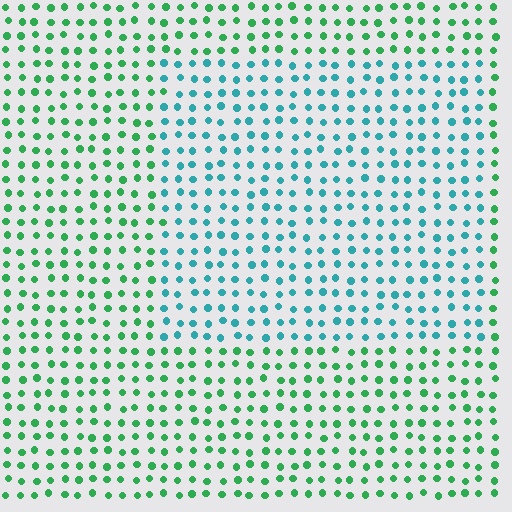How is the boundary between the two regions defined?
The boundary is defined purely by a slight shift in hue (about 45 degrees). Spacing, size, and orientation are identical on both sides.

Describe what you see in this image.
The image is filled with small green elements in a uniform arrangement. A rectangle-shaped region is visible where the elements are tinted to a slightly different hue, forming a subtle color boundary.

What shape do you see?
I see a rectangle.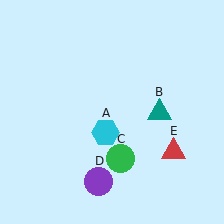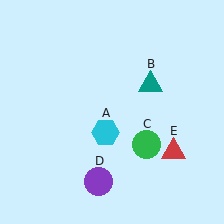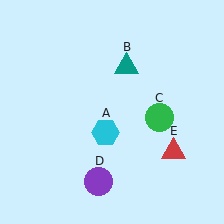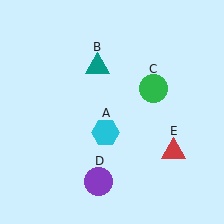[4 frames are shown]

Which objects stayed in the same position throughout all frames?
Cyan hexagon (object A) and purple circle (object D) and red triangle (object E) remained stationary.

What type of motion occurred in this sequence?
The teal triangle (object B), green circle (object C) rotated counterclockwise around the center of the scene.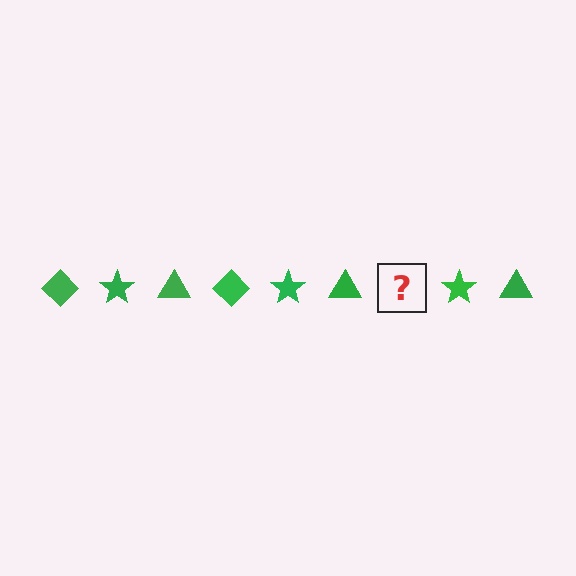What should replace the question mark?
The question mark should be replaced with a green diamond.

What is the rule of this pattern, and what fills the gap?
The rule is that the pattern cycles through diamond, star, triangle shapes in green. The gap should be filled with a green diamond.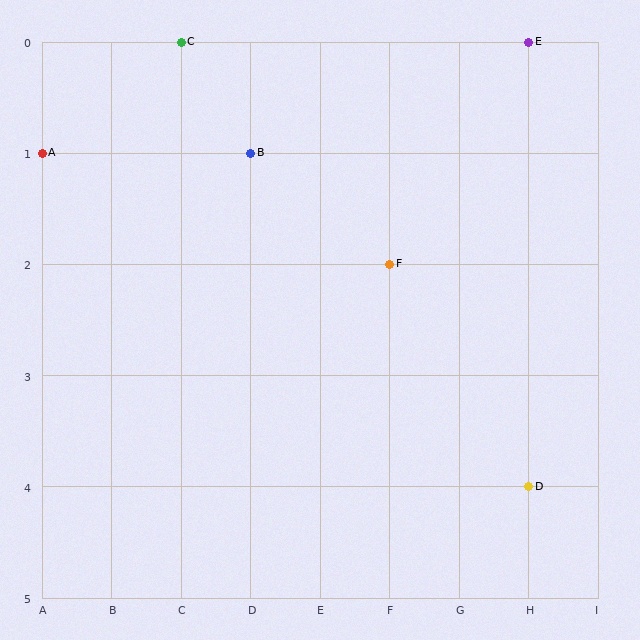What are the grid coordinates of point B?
Point B is at grid coordinates (D, 1).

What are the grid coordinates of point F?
Point F is at grid coordinates (F, 2).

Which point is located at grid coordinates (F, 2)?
Point F is at (F, 2).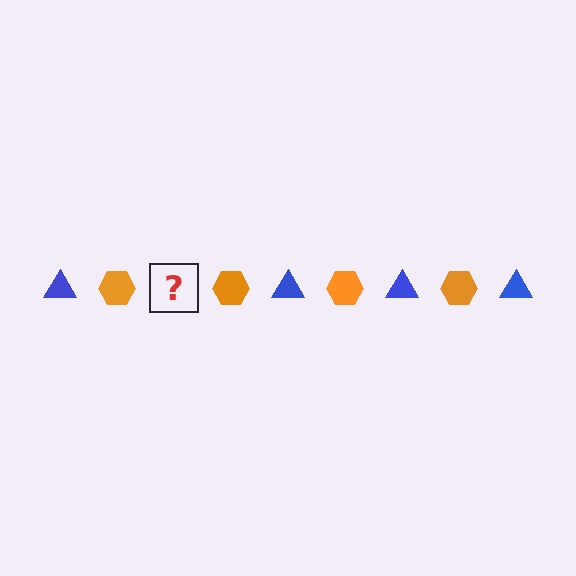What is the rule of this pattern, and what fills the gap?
The rule is that the pattern alternates between blue triangle and orange hexagon. The gap should be filled with a blue triangle.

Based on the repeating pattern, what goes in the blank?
The blank should be a blue triangle.